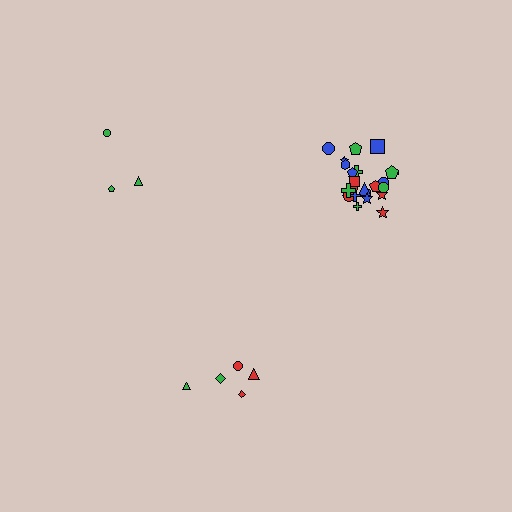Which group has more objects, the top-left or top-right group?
The top-right group.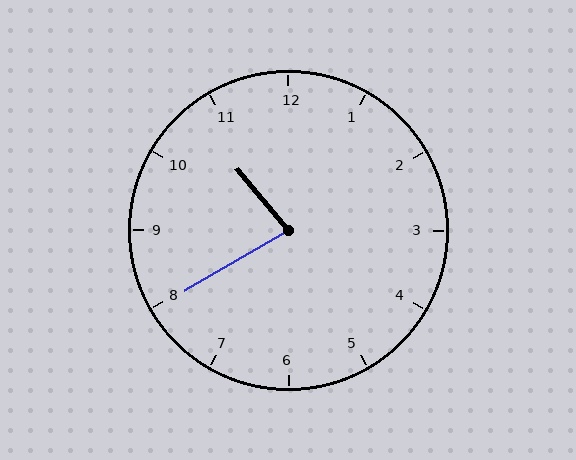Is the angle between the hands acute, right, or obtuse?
It is acute.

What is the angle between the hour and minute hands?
Approximately 80 degrees.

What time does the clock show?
10:40.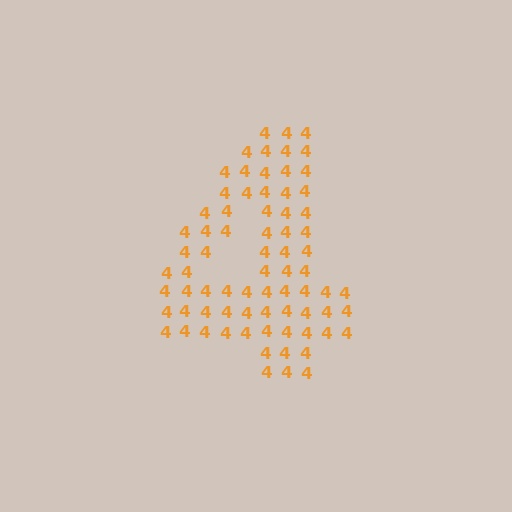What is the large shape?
The large shape is the digit 4.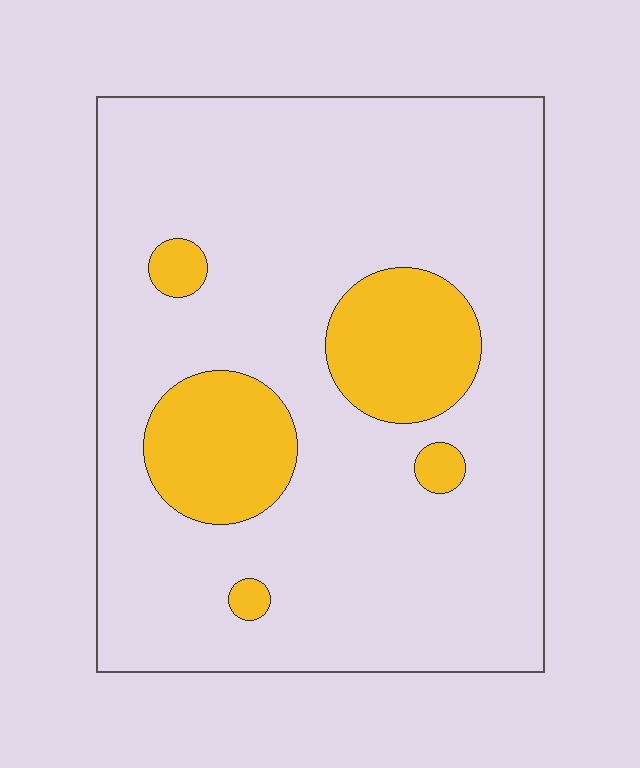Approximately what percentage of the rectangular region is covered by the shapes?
Approximately 15%.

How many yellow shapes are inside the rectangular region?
5.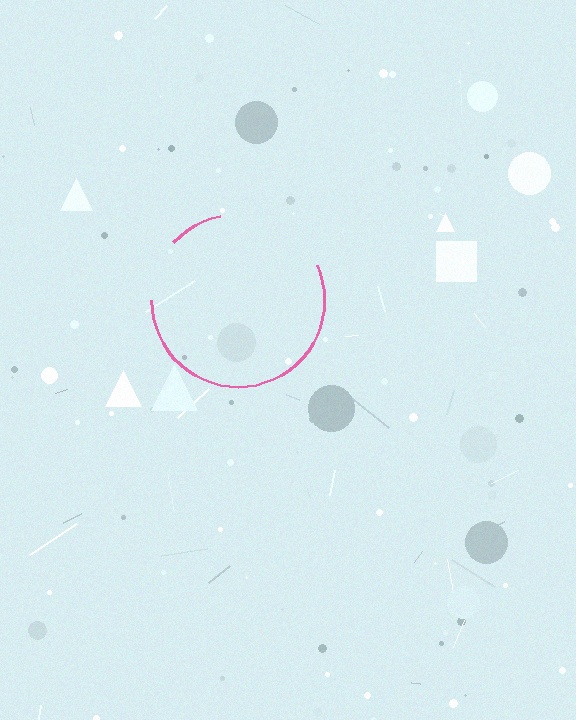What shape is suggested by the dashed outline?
The dashed outline suggests a circle.